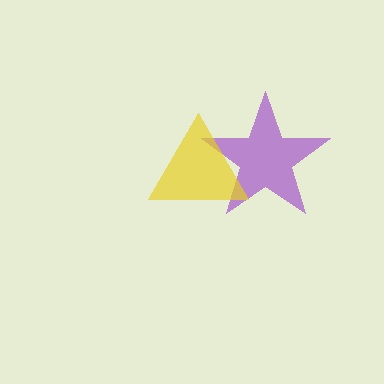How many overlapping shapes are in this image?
There are 2 overlapping shapes in the image.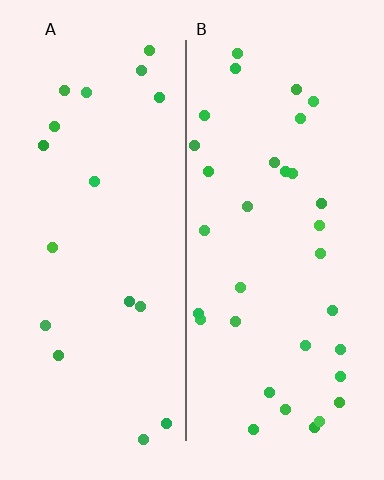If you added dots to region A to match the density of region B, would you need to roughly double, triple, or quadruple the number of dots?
Approximately double.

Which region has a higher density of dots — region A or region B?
B (the right).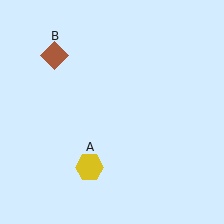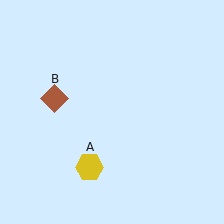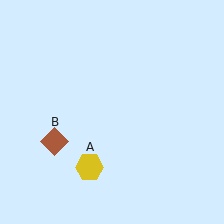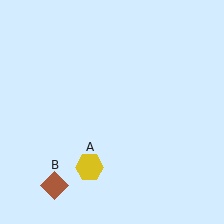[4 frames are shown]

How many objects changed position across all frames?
1 object changed position: brown diamond (object B).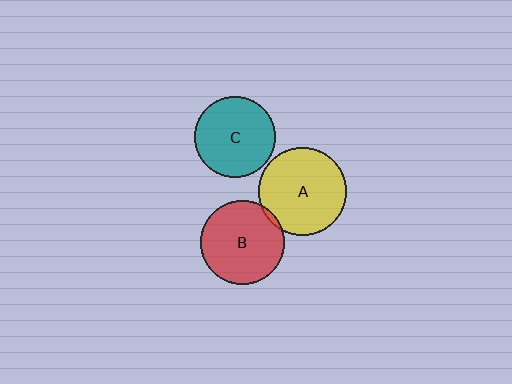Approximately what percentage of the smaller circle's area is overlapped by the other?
Approximately 5%.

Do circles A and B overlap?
Yes.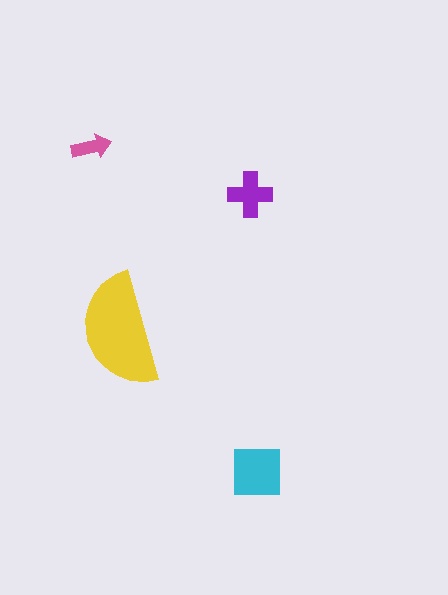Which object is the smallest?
The pink arrow.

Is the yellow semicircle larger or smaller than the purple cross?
Larger.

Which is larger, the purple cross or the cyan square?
The cyan square.